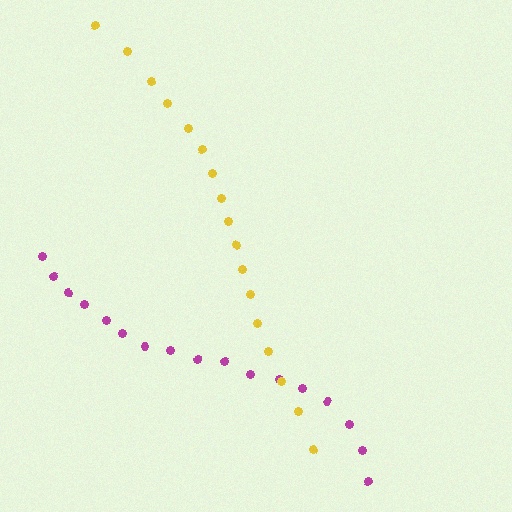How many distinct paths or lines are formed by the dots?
There are 2 distinct paths.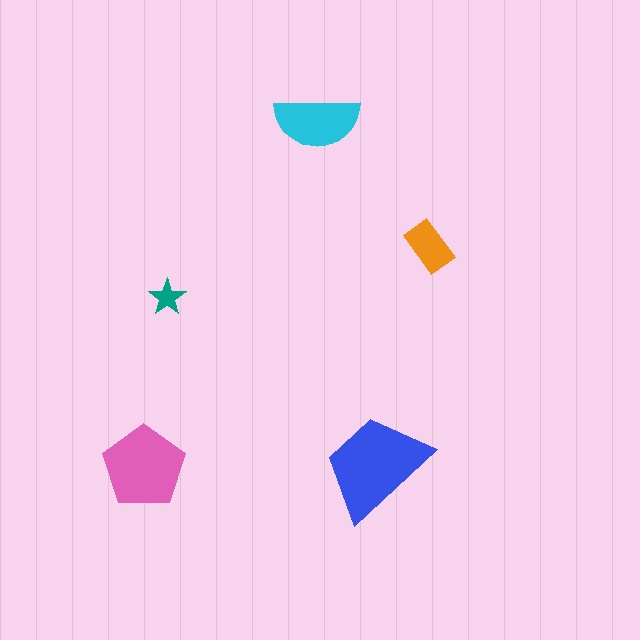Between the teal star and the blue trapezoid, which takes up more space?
The blue trapezoid.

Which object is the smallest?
The teal star.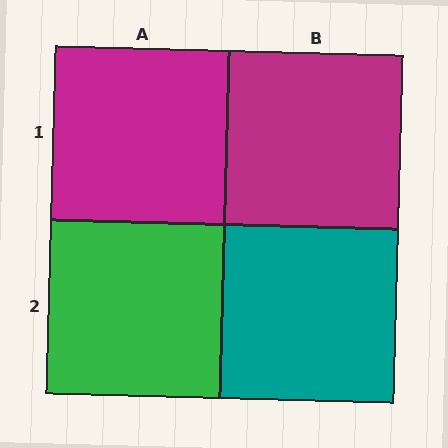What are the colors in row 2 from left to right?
Green, teal.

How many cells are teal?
1 cell is teal.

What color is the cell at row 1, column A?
Magenta.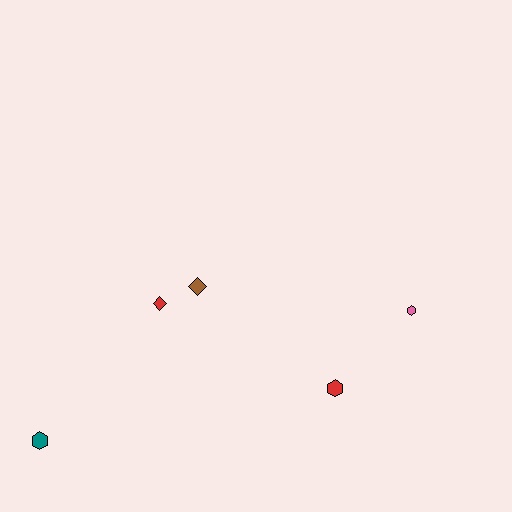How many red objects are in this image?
There are 2 red objects.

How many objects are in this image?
There are 5 objects.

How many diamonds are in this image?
There are 2 diamonds.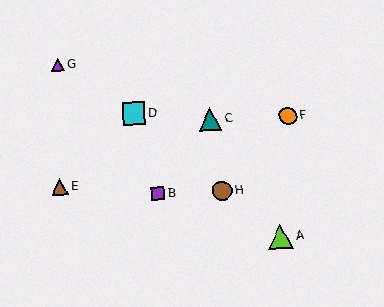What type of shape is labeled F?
Shape F is an orange circle.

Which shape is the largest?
The lime triangle (labeled A) is the largest.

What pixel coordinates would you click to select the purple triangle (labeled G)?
Click at (58, 65) to select the purple triangle G.